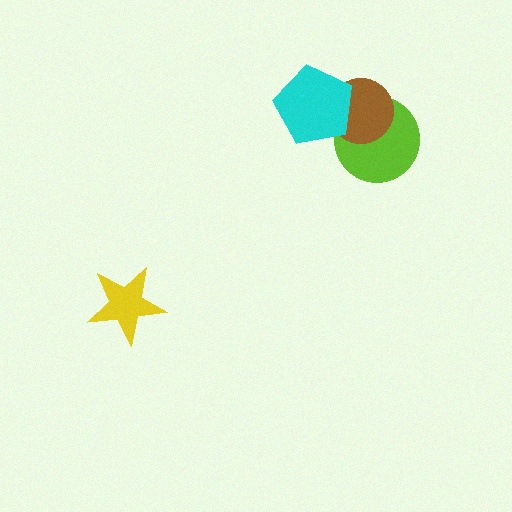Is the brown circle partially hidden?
Yes, it is partially covered by another shape.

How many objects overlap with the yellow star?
0 objects overlap with the yellow star.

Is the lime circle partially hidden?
Yes, it is partially covered by another shape.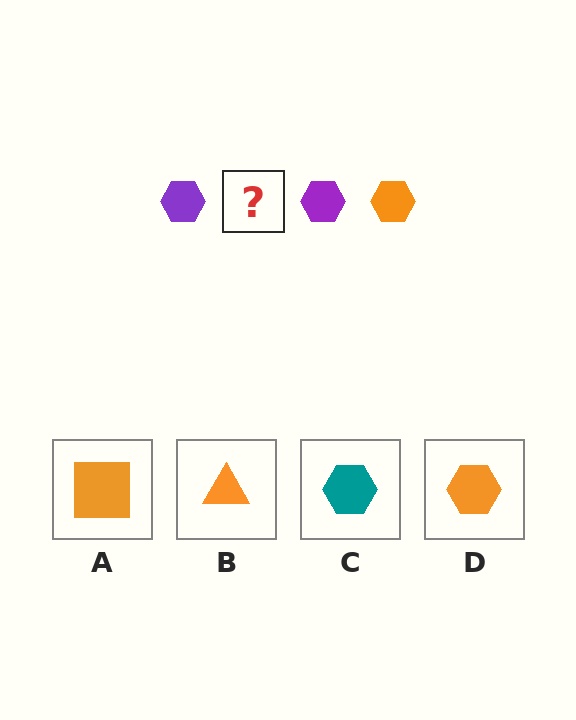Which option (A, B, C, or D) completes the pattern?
D.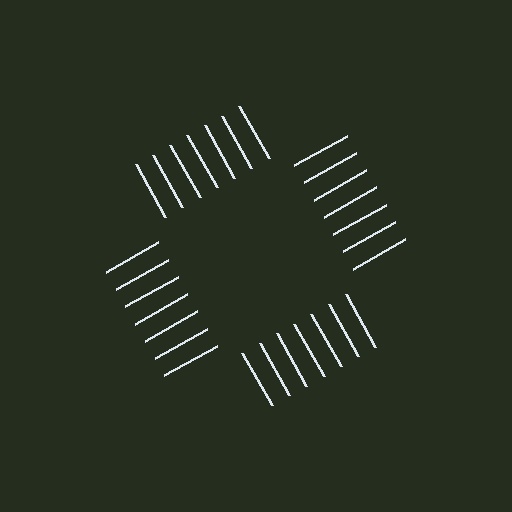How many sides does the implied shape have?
4 sides — the line-ends trace a square.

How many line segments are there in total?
28 — 7 along each of the 4 edges.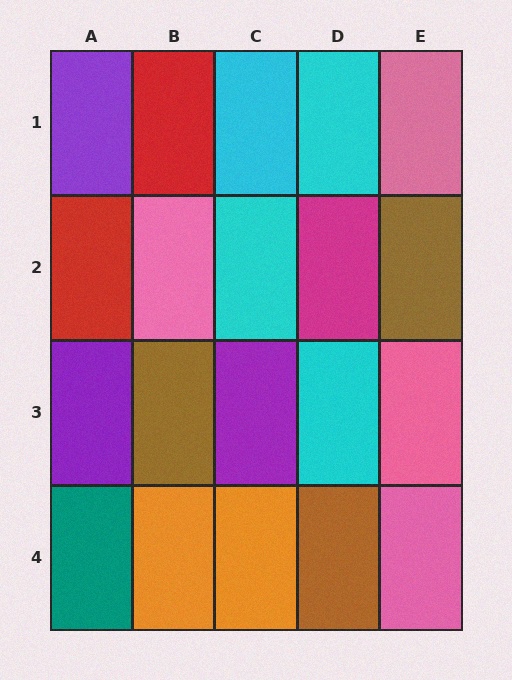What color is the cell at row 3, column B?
Brown.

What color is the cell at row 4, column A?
Teal.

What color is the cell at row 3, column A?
Purple.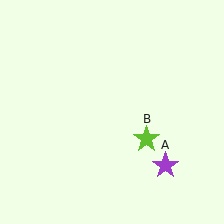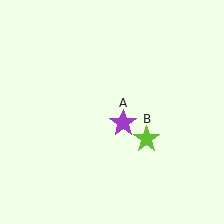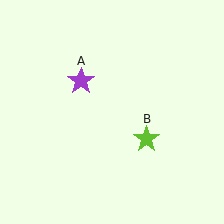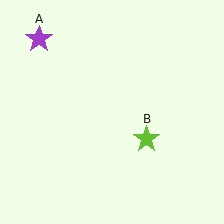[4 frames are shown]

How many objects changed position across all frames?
1 object changed position: purple star (object A).